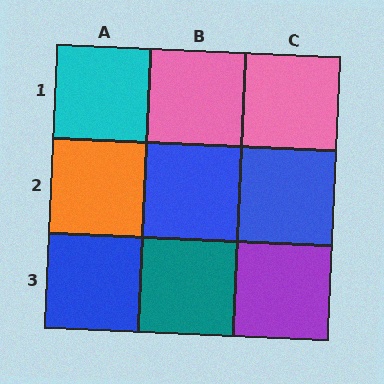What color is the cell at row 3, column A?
Blue.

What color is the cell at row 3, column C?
Purple.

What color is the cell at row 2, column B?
Blue.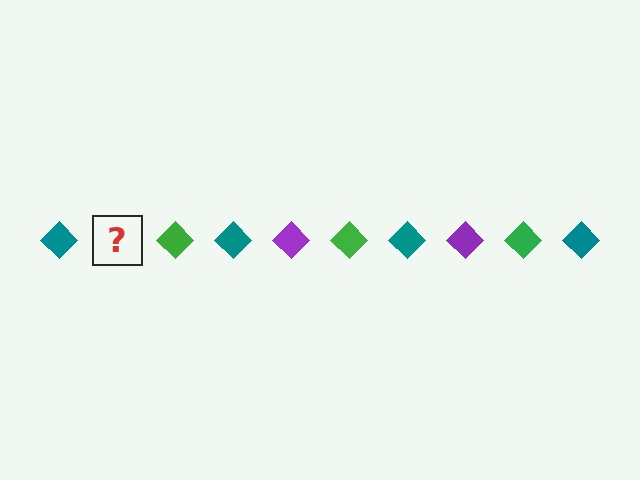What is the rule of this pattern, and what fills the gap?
The rule is that the pattern cycles through teal, purple, green diamonds. The gap should be filled with a purple diamond.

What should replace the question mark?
The question mark should be replaced with a purple diamond.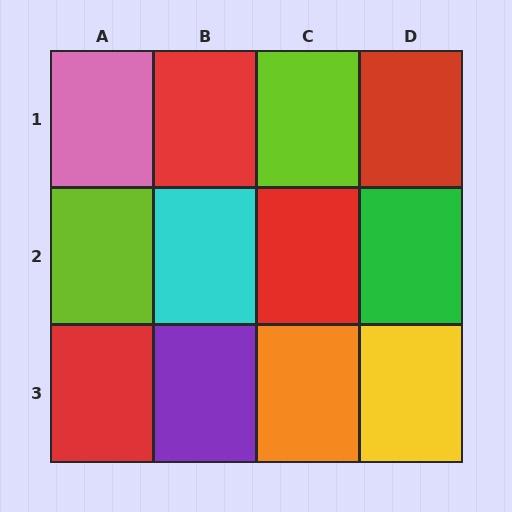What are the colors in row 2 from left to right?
Lime, cyan, red, green.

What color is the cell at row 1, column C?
Lime.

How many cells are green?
1 cell is green.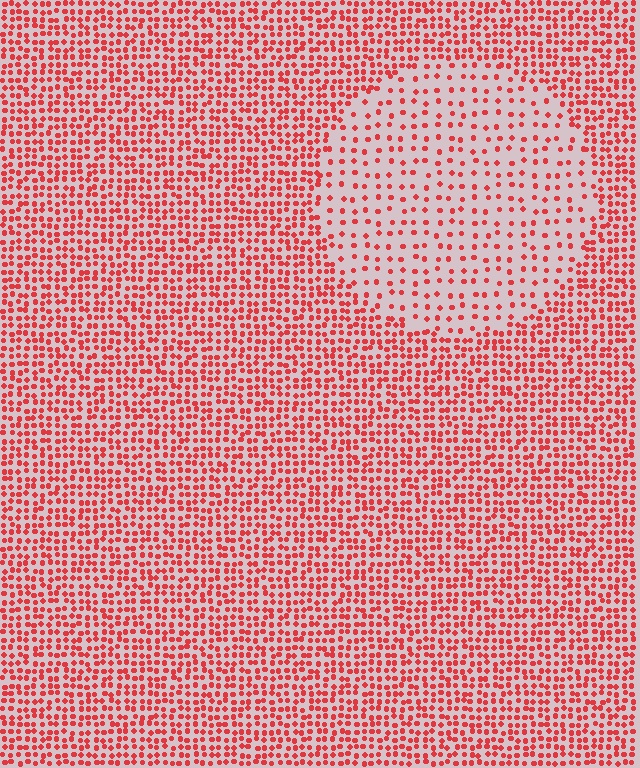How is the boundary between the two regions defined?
The boundary is defined by a change in element density (approximately 2.5x ratio). All elements are the same color, size, and shape.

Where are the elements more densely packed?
The elements are more densely packed outside the circle boundary.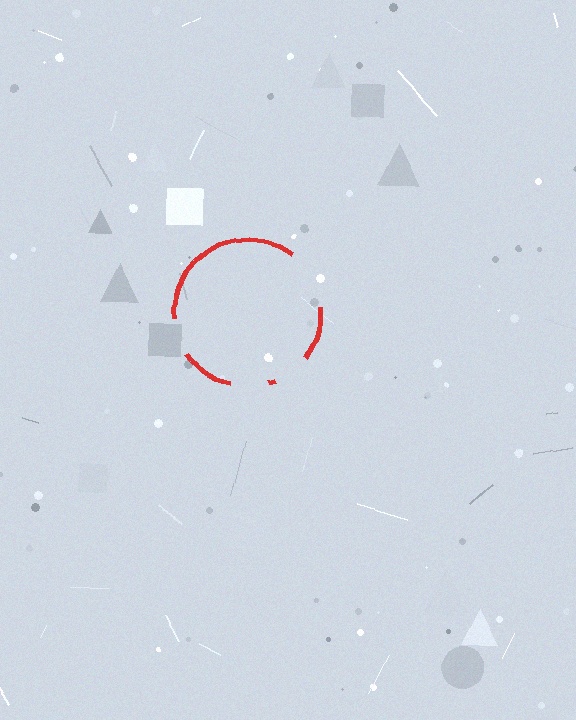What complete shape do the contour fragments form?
The contour fragments form a circle.